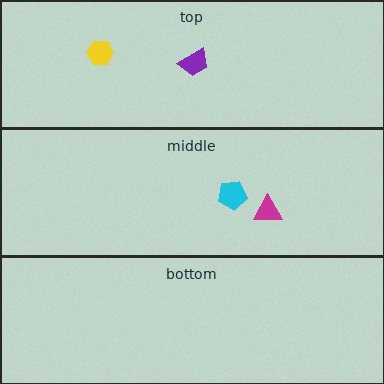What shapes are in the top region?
The purple trapezoid, the yellow hexagon.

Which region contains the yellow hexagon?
The top region.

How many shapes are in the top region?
2.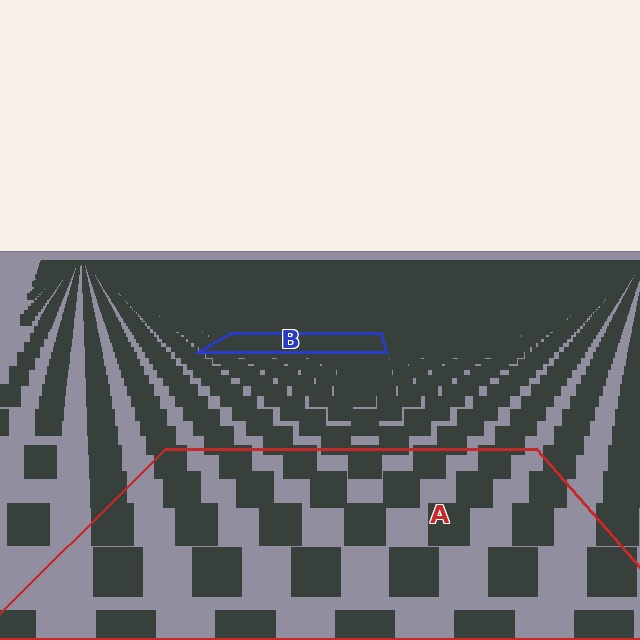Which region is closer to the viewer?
Region A is closer. The texture elements there are larger and more spread out.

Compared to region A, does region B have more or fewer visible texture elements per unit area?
Region B has more texture elements per unit area — they are packed more densely because it is farther away.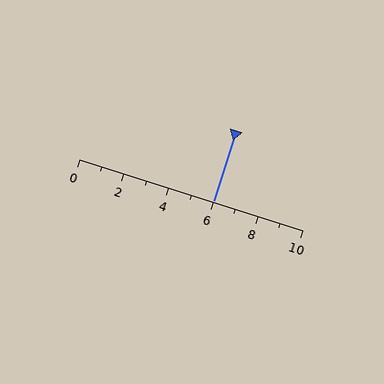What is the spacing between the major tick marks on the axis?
The major ticks are spaced 2 apart.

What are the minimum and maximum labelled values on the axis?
The axis runs from 0 to 10.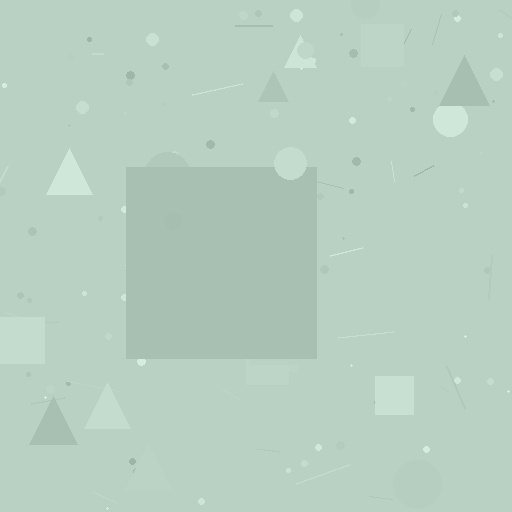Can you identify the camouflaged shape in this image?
The camouflaged shape is a square.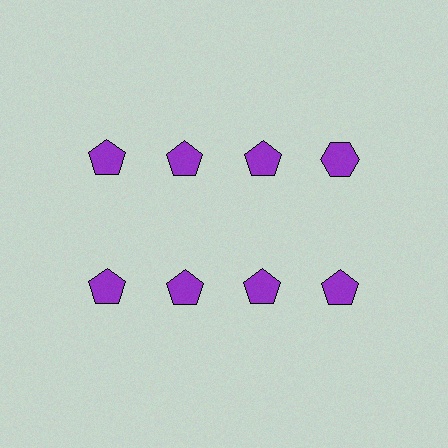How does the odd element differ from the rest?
It has a different shape: hexagon instead of pentagon.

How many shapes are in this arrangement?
There are 8 shapes arranged in a grid pattern.